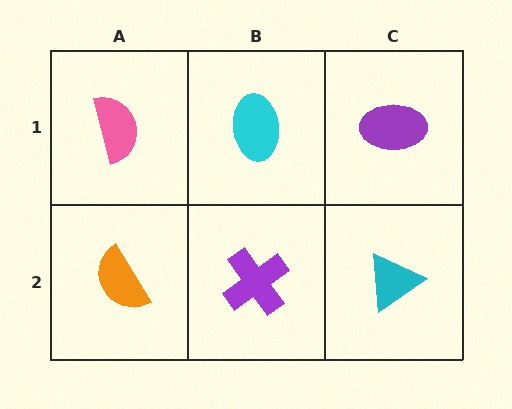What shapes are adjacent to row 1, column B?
A purple cross (row 2, column B), a pink semicircle (row 1, column A), a purple ellipse (row 1, column C).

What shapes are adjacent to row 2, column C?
A purple ellipse (row 1, column C), a purple cross (row 2, column B).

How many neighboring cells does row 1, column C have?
2.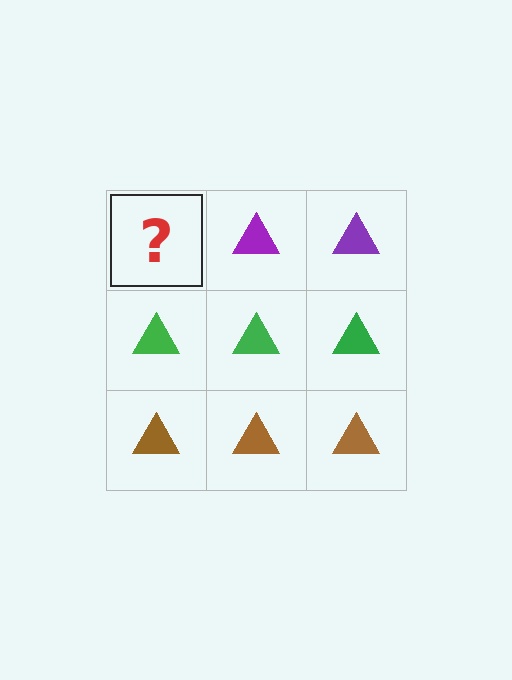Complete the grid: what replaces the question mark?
The question mark should be replaced with a purple triangle.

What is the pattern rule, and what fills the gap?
The rule is that each row has a consistent color. The gap should be filled with a purple triangle.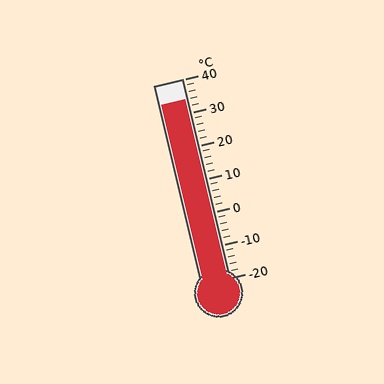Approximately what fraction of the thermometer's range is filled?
The thermometer is filled to approximately 90% of its range.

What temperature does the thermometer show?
The thermometer shows approximately 34°C.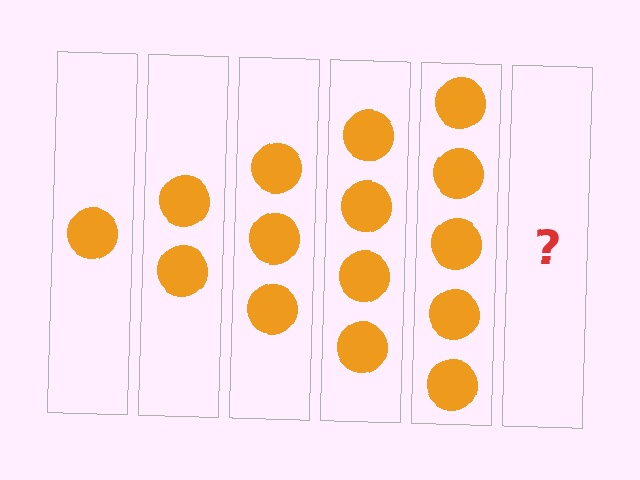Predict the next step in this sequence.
The next step is 6 circles.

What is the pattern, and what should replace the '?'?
The pattern is that each step adds one more circle. The '?' should be 6 circles.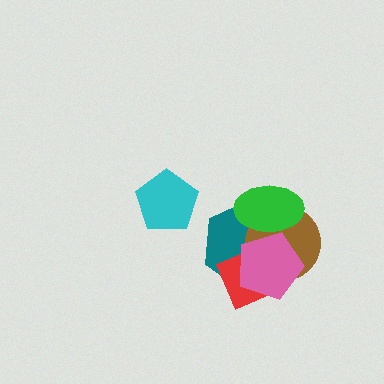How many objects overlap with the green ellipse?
3 objects overlap with the green ellipse.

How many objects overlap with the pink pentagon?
4 objects overlap with the pink pentagon.